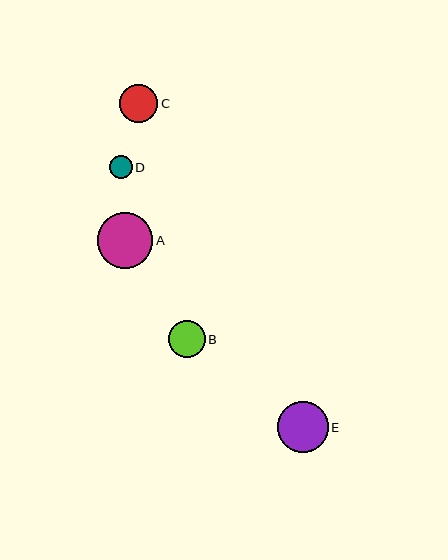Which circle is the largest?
Circle A is the largest with a size of approximately 56 pixels.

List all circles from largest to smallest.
From largest to smallest: A, E, C, B, D.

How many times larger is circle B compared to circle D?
Circle B is approximately 1.6 times the size of circle D.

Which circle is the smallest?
Circle D is the smallest with a size of approximately 23 pixels.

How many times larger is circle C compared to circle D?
Circle C is approximately 1.7 times the size of circle D.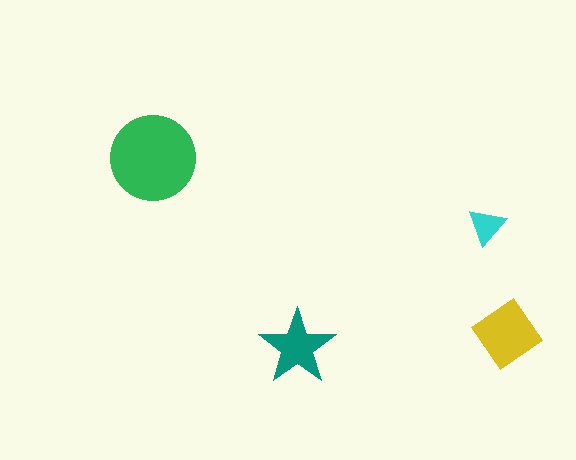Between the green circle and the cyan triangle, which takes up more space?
The green circle.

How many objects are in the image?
There are 4 objects in the image.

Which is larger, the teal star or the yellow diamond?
The yellow diamond.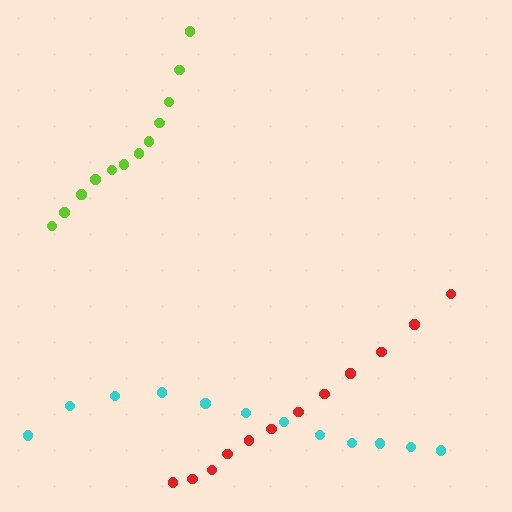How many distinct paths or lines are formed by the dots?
There are 3 distinct paths.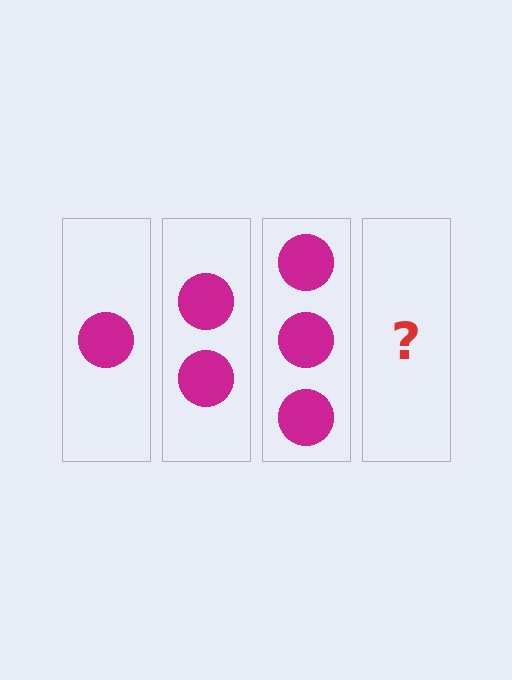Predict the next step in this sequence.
The next step is 4 circles.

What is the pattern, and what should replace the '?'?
The pattern is that each step adds one more circle. The '?' should be 4 circles.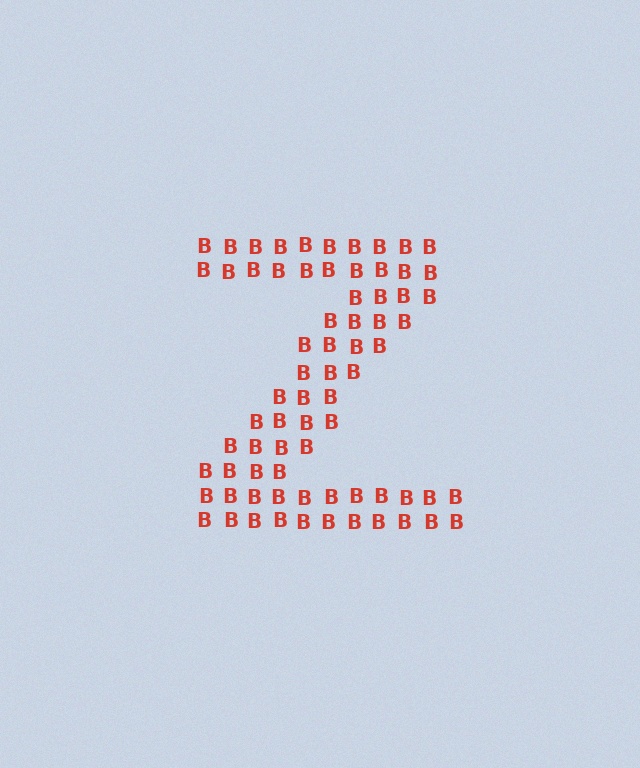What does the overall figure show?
The overall figure shows the letter Z.